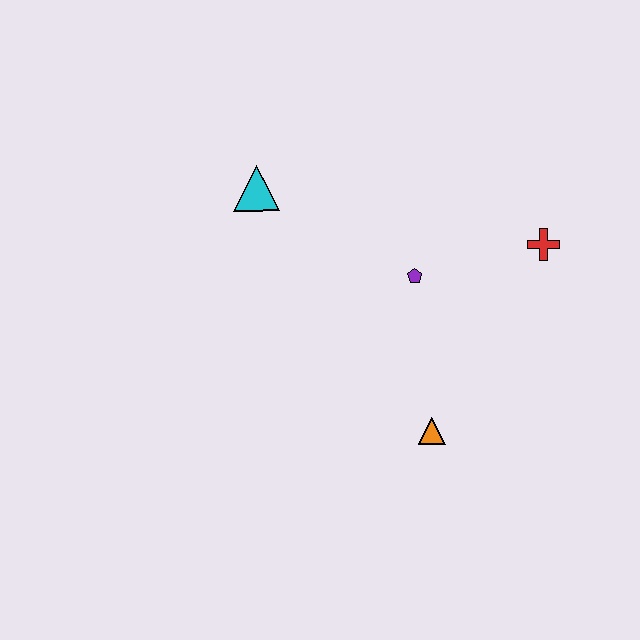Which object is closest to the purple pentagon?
The red cross is closest to the purple pentagon.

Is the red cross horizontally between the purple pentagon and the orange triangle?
No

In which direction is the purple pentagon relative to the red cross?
The purple pentagon is to the left of the red cross.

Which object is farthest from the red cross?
The cyan triangle is farthest from the red cross.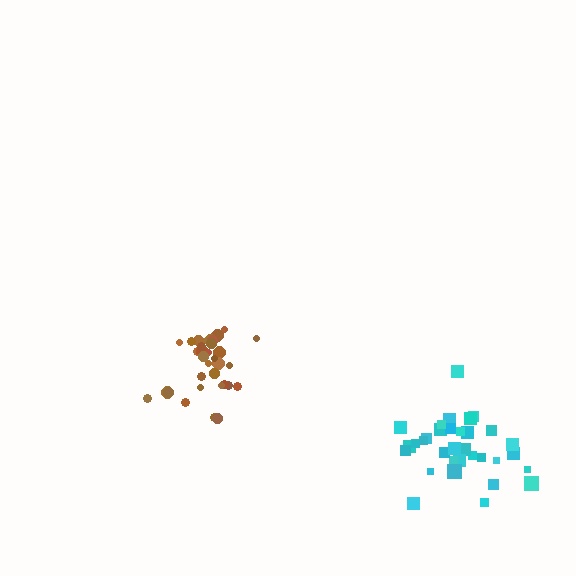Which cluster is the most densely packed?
Brown.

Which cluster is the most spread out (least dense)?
Cyan.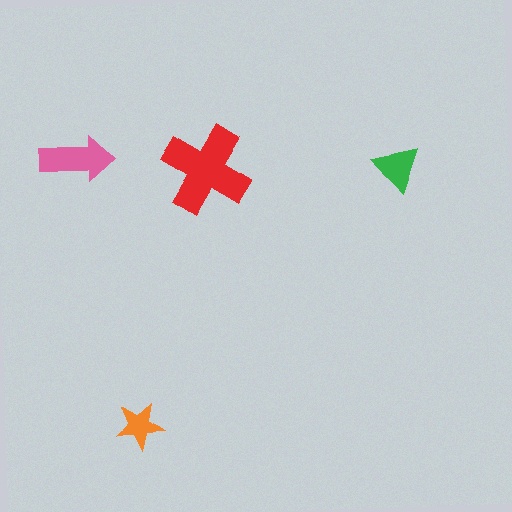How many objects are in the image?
There are 4 objects in the image.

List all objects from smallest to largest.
The orange star, the green triangle, the pink arrow, the red cross.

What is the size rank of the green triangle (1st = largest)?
3rd.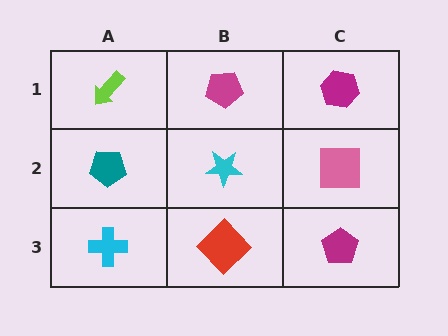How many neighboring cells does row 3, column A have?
2.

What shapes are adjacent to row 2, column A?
A lime arrow (row 1, column A), a cyan cross (row 3, column A), a cyan star (row 2, column B).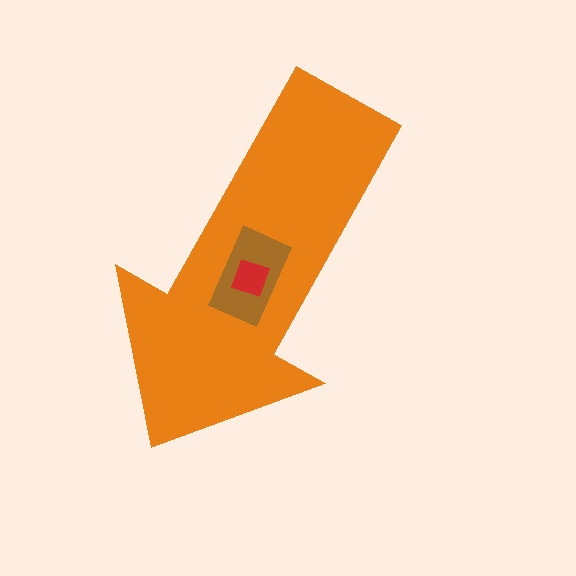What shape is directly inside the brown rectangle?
The red diamond.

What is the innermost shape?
The red diamond.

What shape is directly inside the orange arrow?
The brown rectangle.